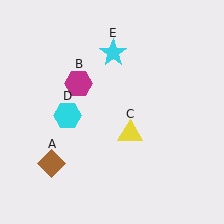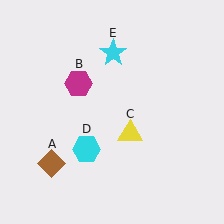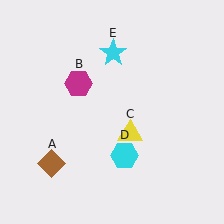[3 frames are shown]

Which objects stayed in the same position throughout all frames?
Brown diamond (object A) and magenta hexagon (object B) and yellow triangle (object C) and cyan star (object E) remained stationary.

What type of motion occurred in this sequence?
The cyan hexagon (object D) rotated counterclockwise around the center of the scene.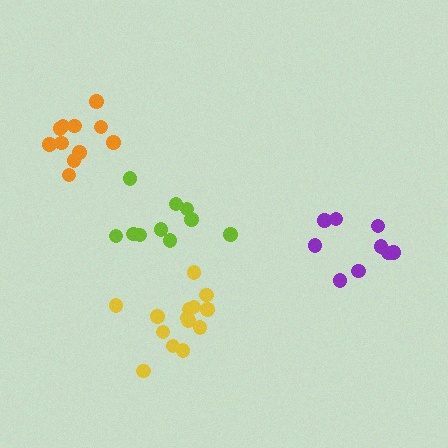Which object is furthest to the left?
The orange cluster is leftmost.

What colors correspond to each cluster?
The clusters are colored: purple, orange, lime, yellow.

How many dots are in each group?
Group 1: 10 dots, Group 2: 11 dots, Group 3: 10 dots, Group 4: 14 dots (45 total).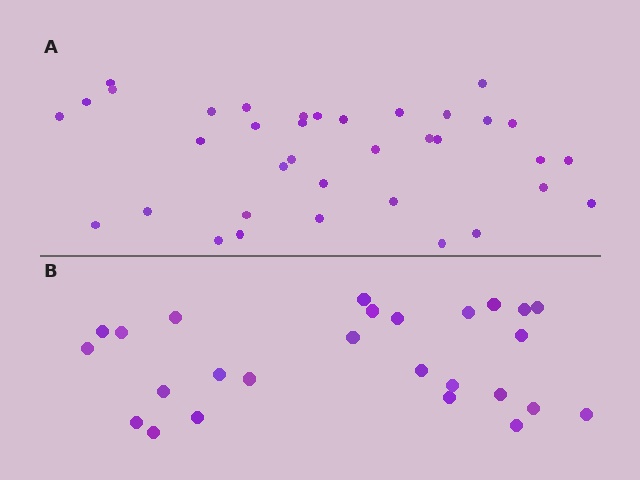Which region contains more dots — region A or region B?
Region A (the top region) has more dots.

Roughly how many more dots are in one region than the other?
Region A has roughly 10 or so more dots than region B.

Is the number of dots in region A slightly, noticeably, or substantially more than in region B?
Region A has noticeably more, but not dramatically so. The ratio is roughly 1.4 to 1.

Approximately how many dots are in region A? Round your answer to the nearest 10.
About 40 dots. (The exact count is 36, which rounds to 40.)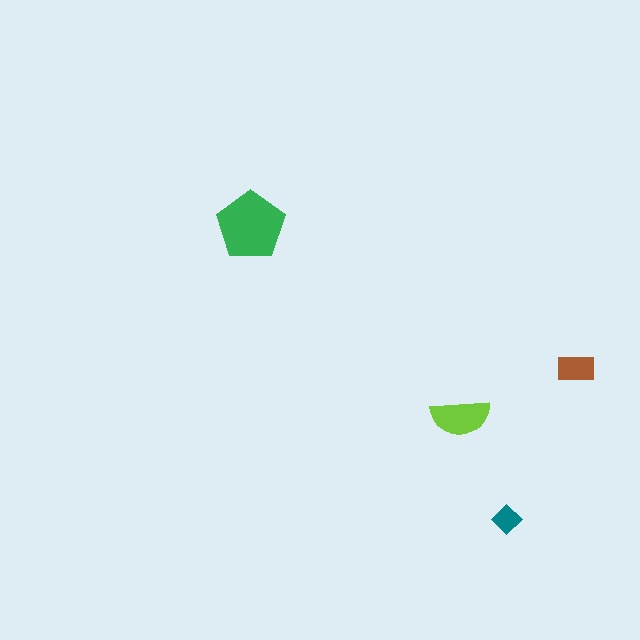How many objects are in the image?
There are 4 objects in the image.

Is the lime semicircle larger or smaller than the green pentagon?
Smaller.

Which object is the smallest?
The teal diamond.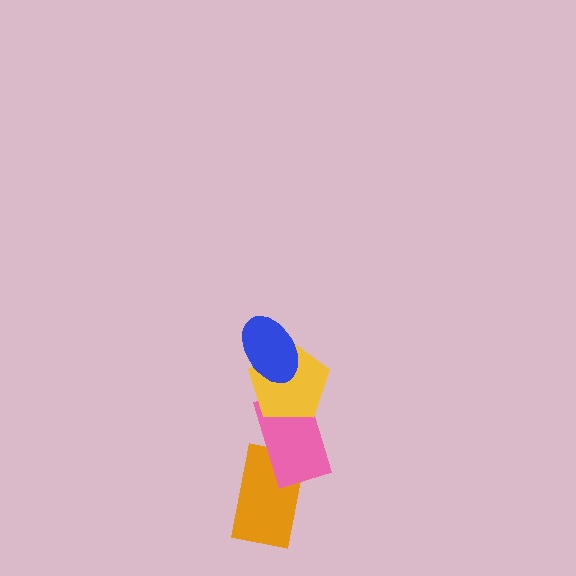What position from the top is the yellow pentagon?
The yellow pentagon is 2nd from the top.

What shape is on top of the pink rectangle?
The yellow pentagon is on top of the pink rectangle.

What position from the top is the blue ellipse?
The blue ellipse is 1st from the top.